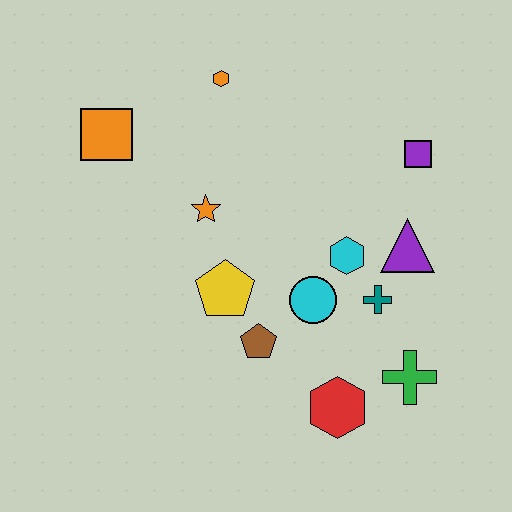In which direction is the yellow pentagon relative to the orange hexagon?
The yellow pentagon is below the orange hexagon.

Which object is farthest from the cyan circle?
The orange square is farthest from the cyan circle.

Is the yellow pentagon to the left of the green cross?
Yes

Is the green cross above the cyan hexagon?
No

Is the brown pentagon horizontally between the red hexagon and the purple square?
No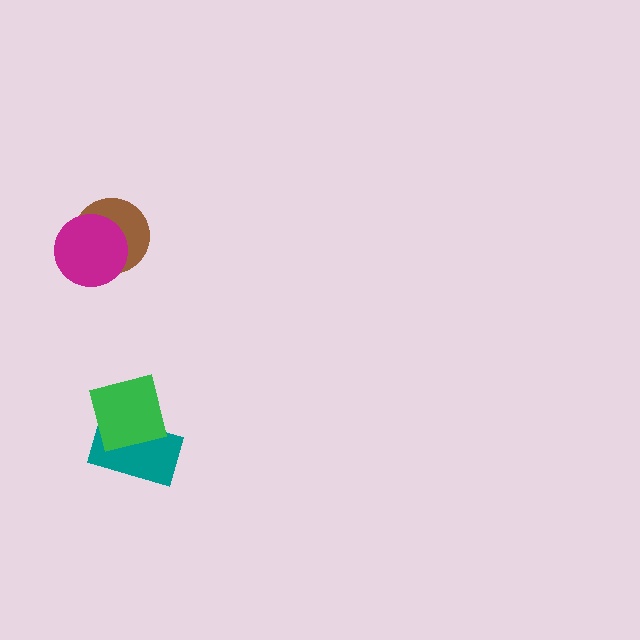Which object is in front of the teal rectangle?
The green square is in front of the teal rectangle.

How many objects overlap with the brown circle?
1 object overlaps with the brown circle.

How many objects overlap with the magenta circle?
1 object overlaps with the magenta circle.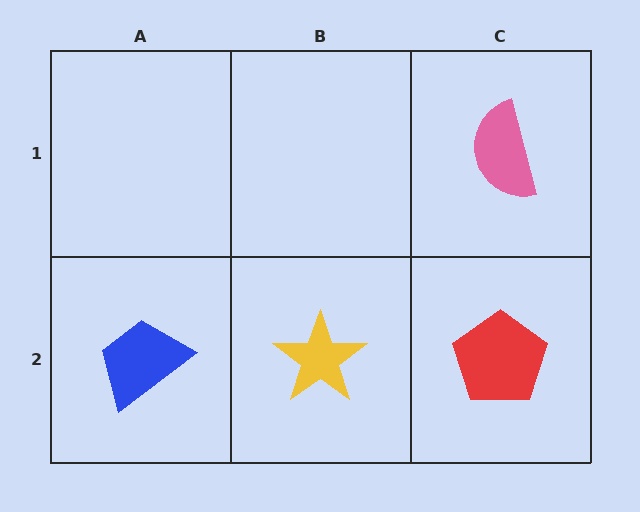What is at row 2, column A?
A blue trapezoid.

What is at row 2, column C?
A red pentagon.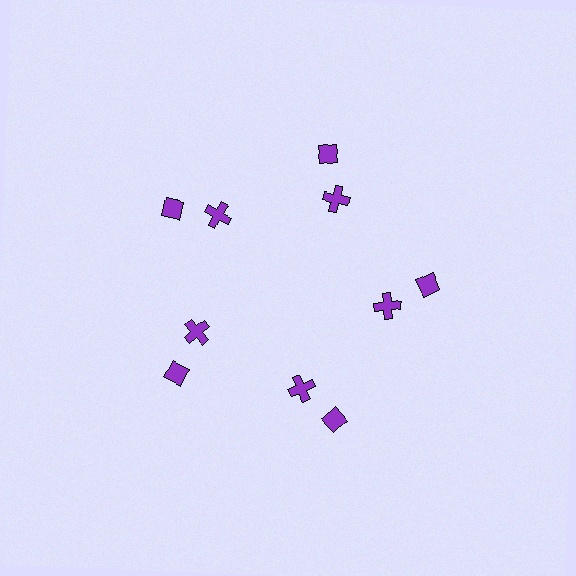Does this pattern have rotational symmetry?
Yes, this pattern has 5-fold rotational symmetry. It looks the same after rotating 72 degrees around the center.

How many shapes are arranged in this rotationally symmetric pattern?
There are 10 shapes, arranged in 5 groups of 2.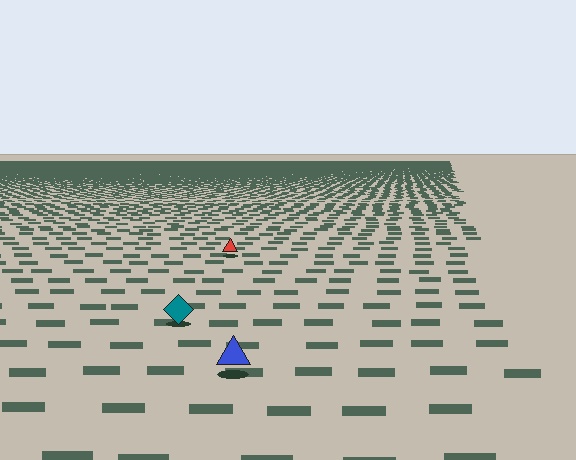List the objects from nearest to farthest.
From nearest to farthest: the blue triangle, the teal diamond, the red triangle.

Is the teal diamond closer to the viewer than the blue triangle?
No. The blue triangle is closer — you can tell from the texture gradient: the ground texture is coarser near it.